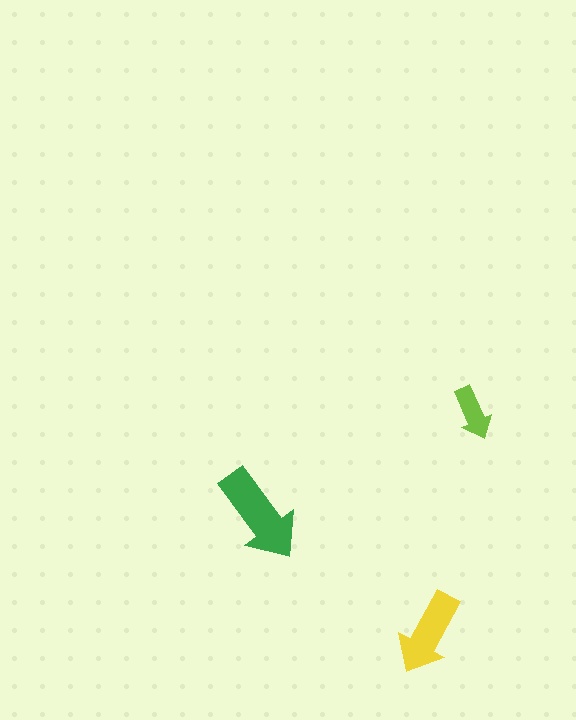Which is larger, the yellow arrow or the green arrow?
The green one.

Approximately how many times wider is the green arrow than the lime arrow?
About 2 times wider.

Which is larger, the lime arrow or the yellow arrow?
The yellow one.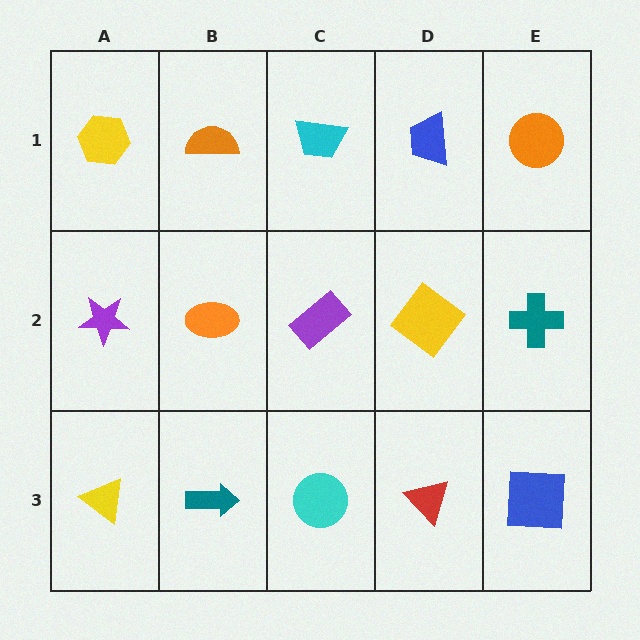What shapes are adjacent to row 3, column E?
A teal cross (row 2, column E), a red triangle (row 3, column D).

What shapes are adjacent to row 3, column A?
A purple star (row 2, column A), a teal arrow (row 3, column B).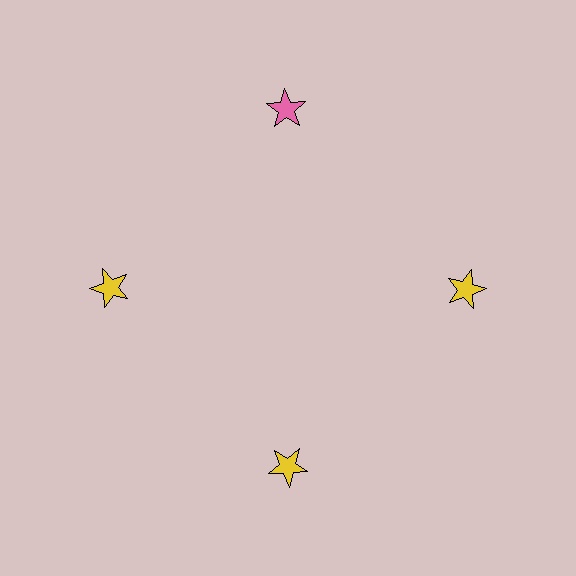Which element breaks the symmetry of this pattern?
The pink star at roughly the 12 o'clock position breaks the symmetry. All other shapes are yellow stars.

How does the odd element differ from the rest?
It has a different color: pink instead of yellow.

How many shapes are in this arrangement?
There are 4 shapes arranged in a ring pattern.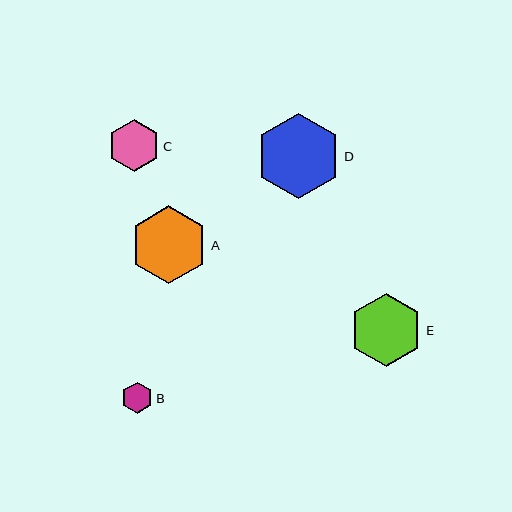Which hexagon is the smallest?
Hexagon B is the smallest with a size of approximately 31 pixels.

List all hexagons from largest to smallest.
From largest to smallest: D, A, E, C, B.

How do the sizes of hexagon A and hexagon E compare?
Hexagon A and hexagon E are approximately the same size.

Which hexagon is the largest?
Hexagon D is the largest with a size of approximately 85 pixels.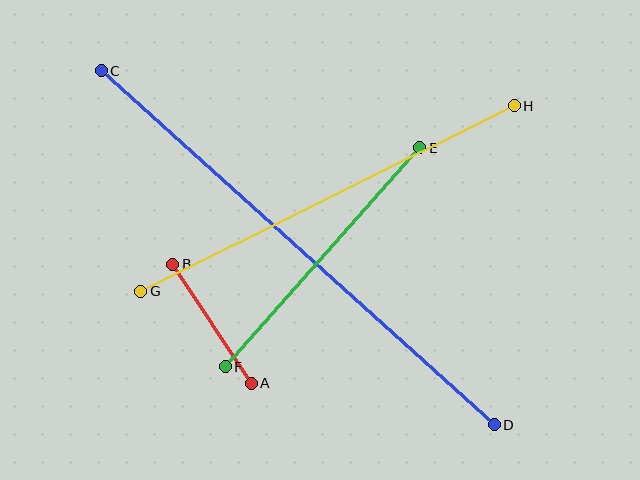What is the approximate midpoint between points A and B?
The midpoint is at approximately (212, 324) pixels.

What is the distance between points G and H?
The distance is approximately 417 pixels.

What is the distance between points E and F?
The distance is approximately 293 pixels.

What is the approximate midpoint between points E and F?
The midpoint is at approximately (322, 257) pixels.